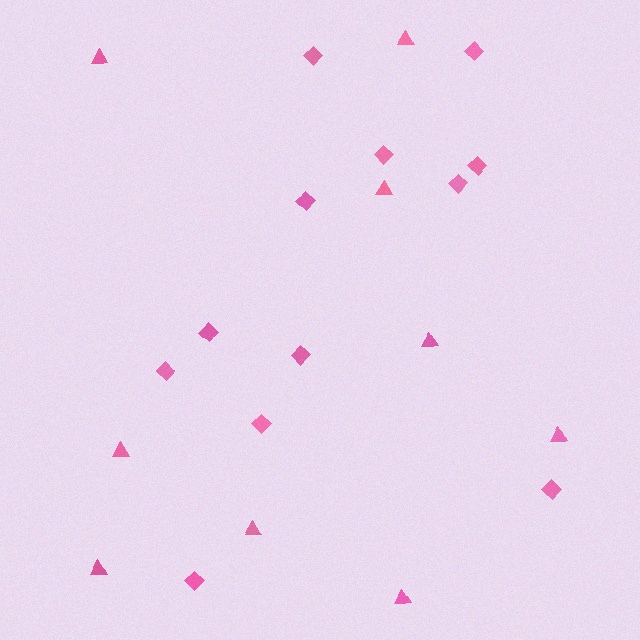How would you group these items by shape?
There are 2 groups: one group of diamonds (12) and one group of triangles (9).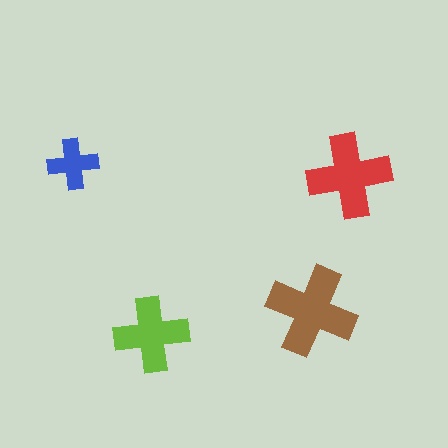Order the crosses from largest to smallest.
the brown one, the red one, the lime one, the blue one.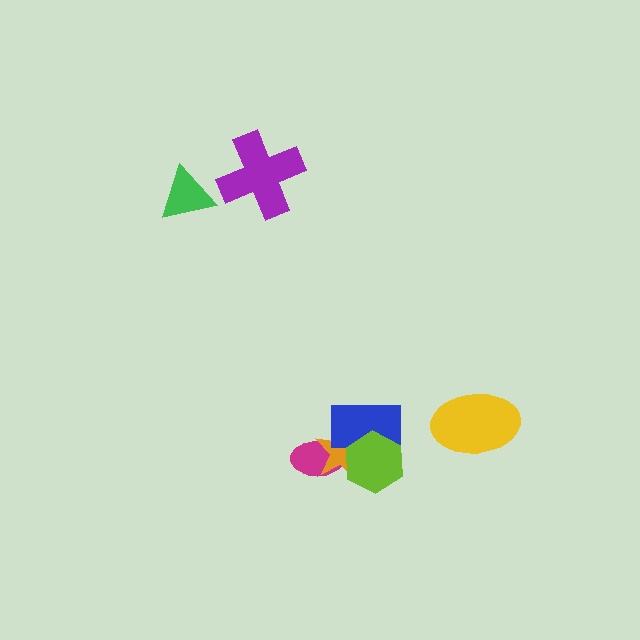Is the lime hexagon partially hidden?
No, no other shape covers it.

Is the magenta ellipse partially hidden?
Yes, it is partially covered by another shape.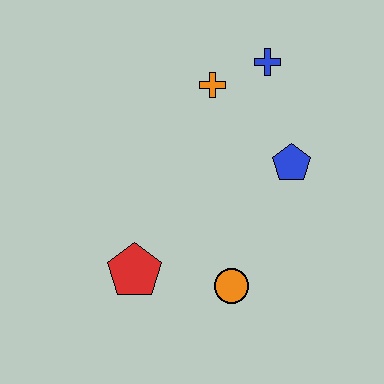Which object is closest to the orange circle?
The red pentagon is closest to the orange circle.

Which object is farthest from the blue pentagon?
The red pentagon is farthest from the blue pentagon.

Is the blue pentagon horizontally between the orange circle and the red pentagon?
No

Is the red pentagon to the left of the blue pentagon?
Yes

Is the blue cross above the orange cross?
Yes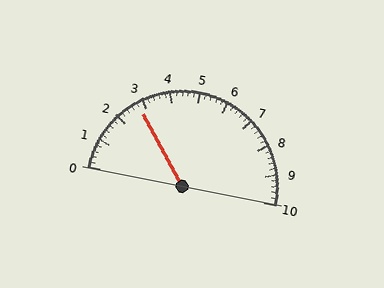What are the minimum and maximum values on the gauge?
The gauge ranges from 0 to 10.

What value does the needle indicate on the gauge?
The needle indicates approximately 2.8.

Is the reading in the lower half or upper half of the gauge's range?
The reading is in the lower half of the range (0 to 10).